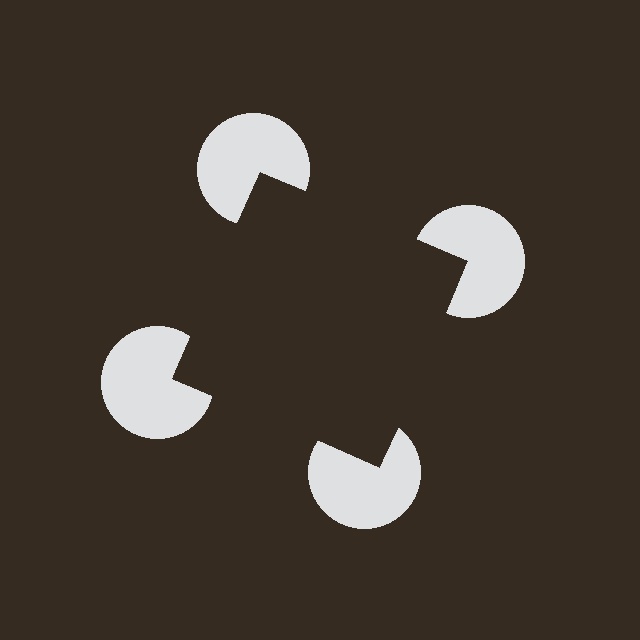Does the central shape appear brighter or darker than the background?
It typically appears slightly darker than the background, even though no actual brightness change is drawn.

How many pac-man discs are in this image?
There are 4 — one at each vertex of the illusory square.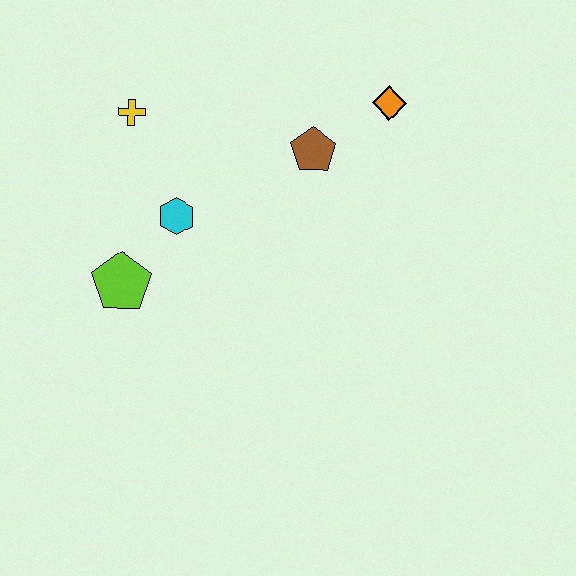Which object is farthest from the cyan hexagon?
The orange diamond is farthest from the cyan hexagon.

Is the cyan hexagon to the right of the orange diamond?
No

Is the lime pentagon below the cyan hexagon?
Yes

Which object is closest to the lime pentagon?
The cyan hexagon is closest to the lime pentagon.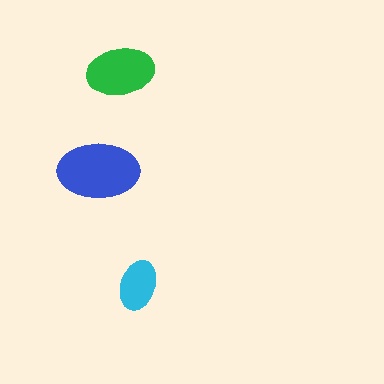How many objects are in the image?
There are 3 objects in the image.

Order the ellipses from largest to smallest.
the blue one, the green one, the cyan one.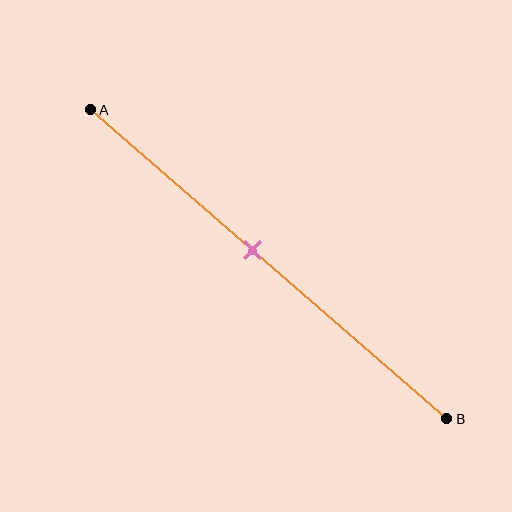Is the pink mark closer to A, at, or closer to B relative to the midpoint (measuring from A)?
The pink mark is closer to point A than the midpoint of segment AB.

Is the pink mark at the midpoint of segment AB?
No, the mark is at about 45% from A, not at the 50% midpoint.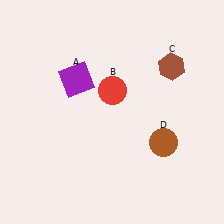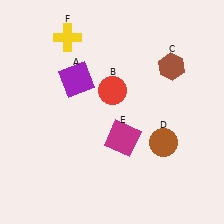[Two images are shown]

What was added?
A magenta square (E), a yellow cross (F) were added in Image 2.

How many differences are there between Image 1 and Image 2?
There are 2 differences between the two images.